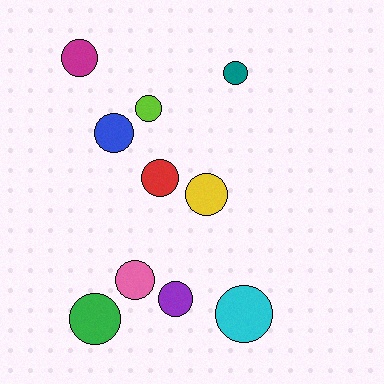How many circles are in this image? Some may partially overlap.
There are 10 circles.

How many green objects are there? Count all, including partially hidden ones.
There is 1 green object.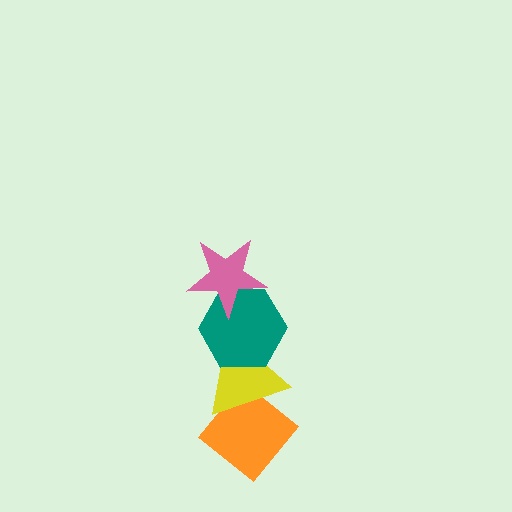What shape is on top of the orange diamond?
The yellow triangle is on top of the orange diamond.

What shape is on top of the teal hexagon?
The pink star is on top of the teal hexagon.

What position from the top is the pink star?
The pink star is 1st from the top.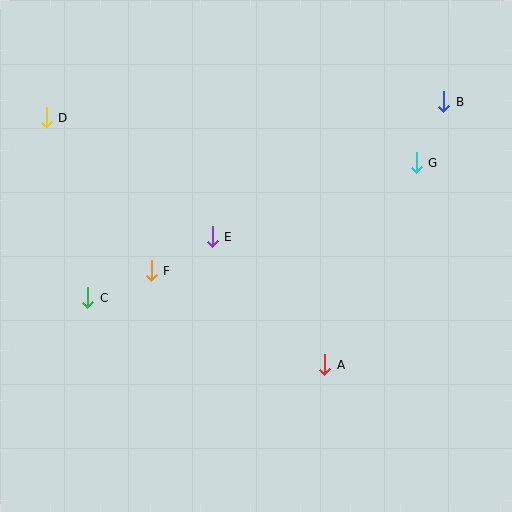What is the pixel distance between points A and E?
The distance between A and E is 170 pixels.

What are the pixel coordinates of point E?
Point E is at (212, 237).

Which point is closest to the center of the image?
Point E at (212, 237) is closest to the center.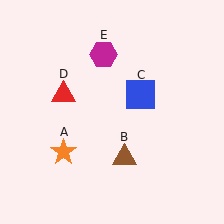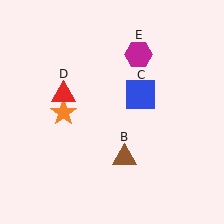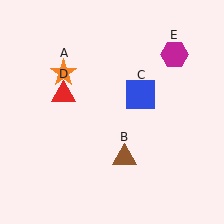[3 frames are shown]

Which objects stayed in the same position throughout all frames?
Brown triangle (object B) and blue square (object C) and red triangle (object D) remained stationary.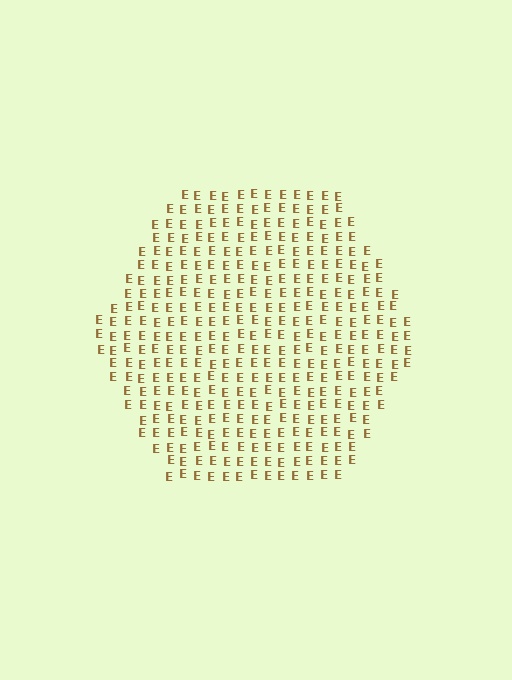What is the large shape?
The large shape is a hexagon.